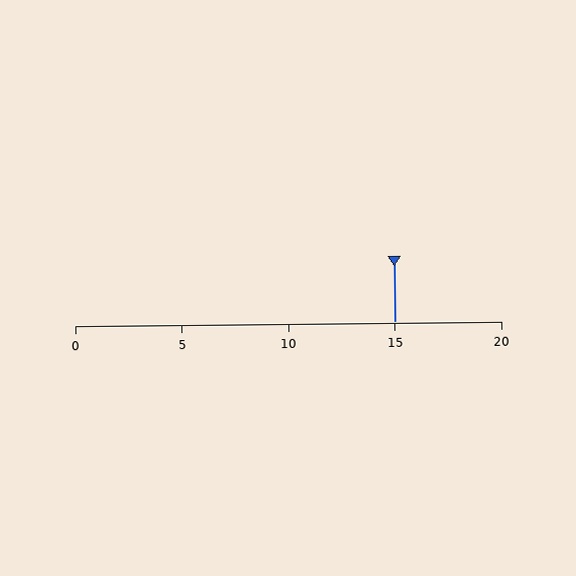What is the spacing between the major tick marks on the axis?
The major ticks are spaced 5 apart.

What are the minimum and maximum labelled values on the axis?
The axis runs from 0 to 20.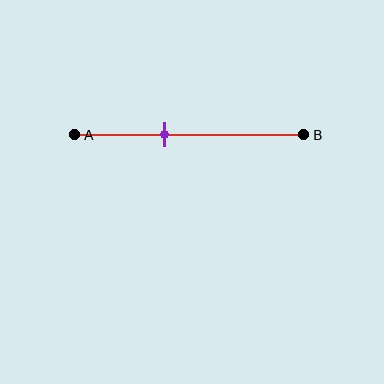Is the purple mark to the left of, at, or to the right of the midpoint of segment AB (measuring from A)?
The purple mark is to the left of the midpoint of segment AB.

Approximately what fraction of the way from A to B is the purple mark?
The purple mark is approximately 40% of the way from A to B.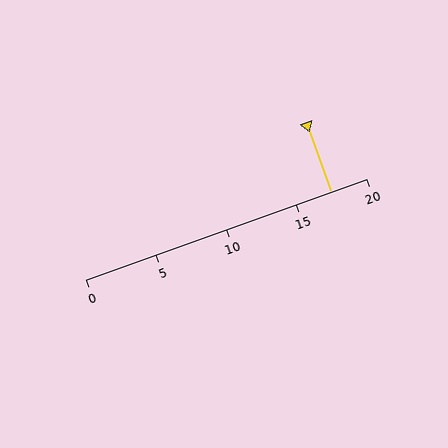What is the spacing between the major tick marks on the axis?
The major ticks are spaced 5 apart.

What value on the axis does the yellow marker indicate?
The marker indicates approximately 17.5.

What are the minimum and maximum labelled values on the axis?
The axis runs from 0 to 20.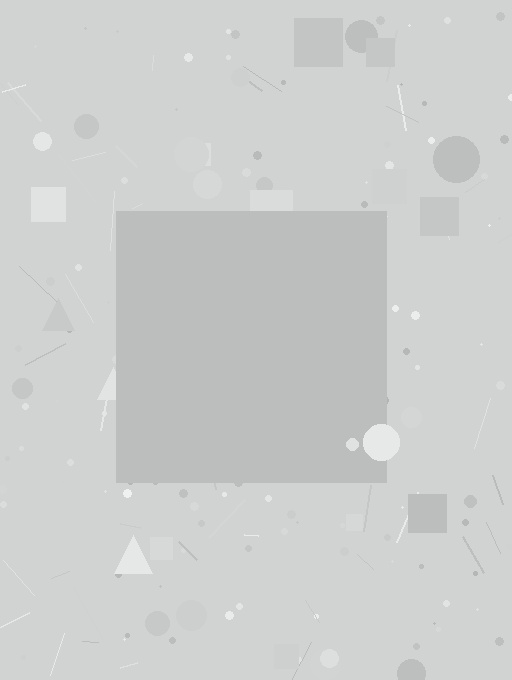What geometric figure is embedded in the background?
A square is embedded in the background.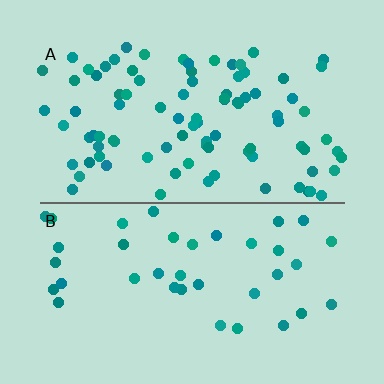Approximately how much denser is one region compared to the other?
Approximately 2.3× — region A over region B.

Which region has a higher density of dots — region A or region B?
A (the top).